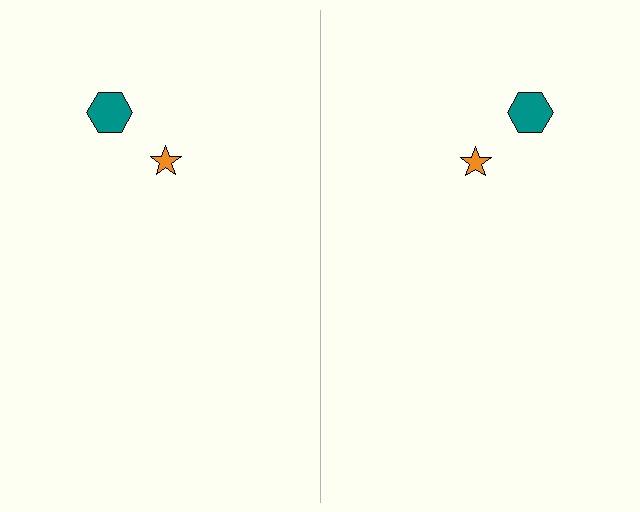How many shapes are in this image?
There are 4 shapes in this image.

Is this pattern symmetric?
Yes, this pattern has bilateral (reflection) symmetry.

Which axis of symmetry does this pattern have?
The pattern has a vertical axis of symmetry running through the center of the image.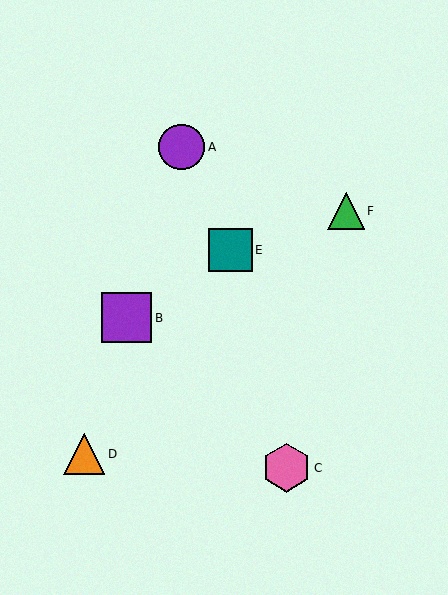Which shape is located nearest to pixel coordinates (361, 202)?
The green triangle (labeled F) at (346, 211) is nearest to that location.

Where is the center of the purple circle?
The center of the purple circle is at (182, 147).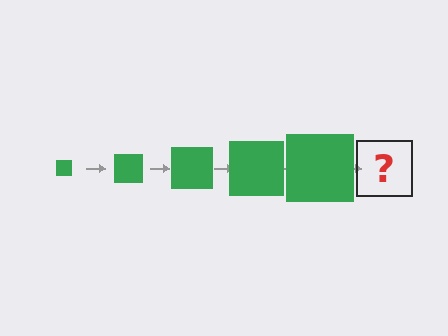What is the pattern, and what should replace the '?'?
The pattern is that the square gets progressively larger each step. The '?' should be a green square, larger than the previous one.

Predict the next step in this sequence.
The next step is a green square, larger than the previous one.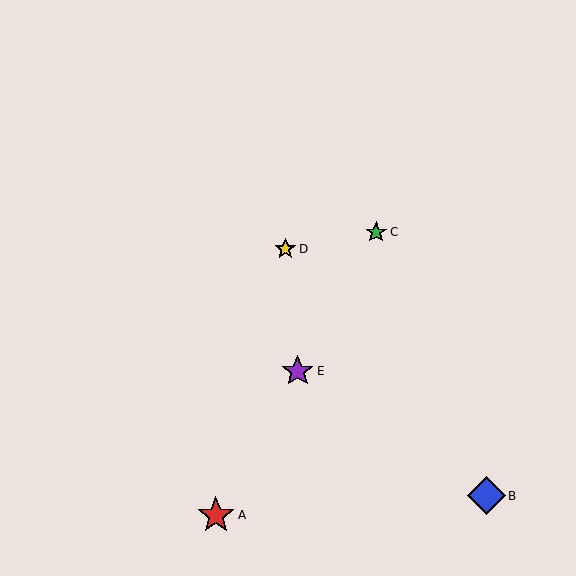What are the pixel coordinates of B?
Object B is at (486, 496).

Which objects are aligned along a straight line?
Objects A, C, E are aligned along a straight line.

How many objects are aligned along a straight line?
3 objects (A, C, E) are aligned along a straight line.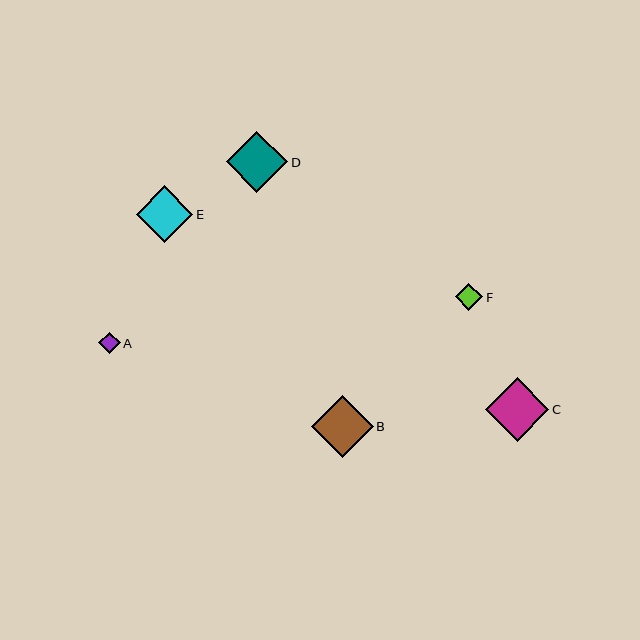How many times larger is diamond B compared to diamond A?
Diamond B is approximately 2.9 times the size of diamond A.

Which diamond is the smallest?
Diamond A is the smallest with a size of approximately 21 pixels.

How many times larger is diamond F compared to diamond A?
Diamond F is approximately 1.3 times the size of diamond A.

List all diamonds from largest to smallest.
From largest to smallest: C, B, D, E, F, A.